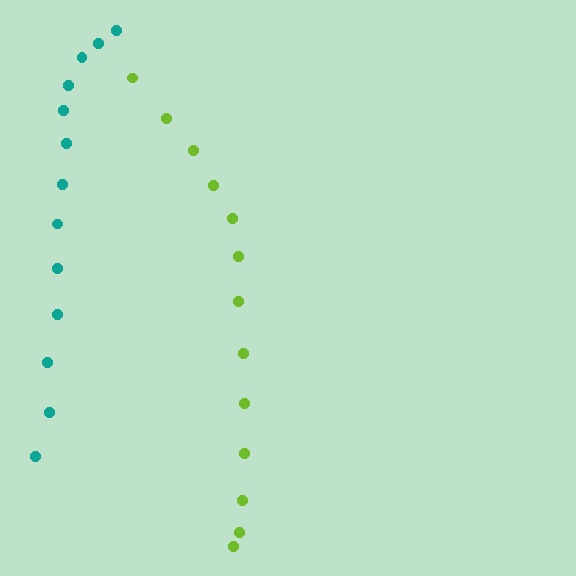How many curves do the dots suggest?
There are 2 distinct paths.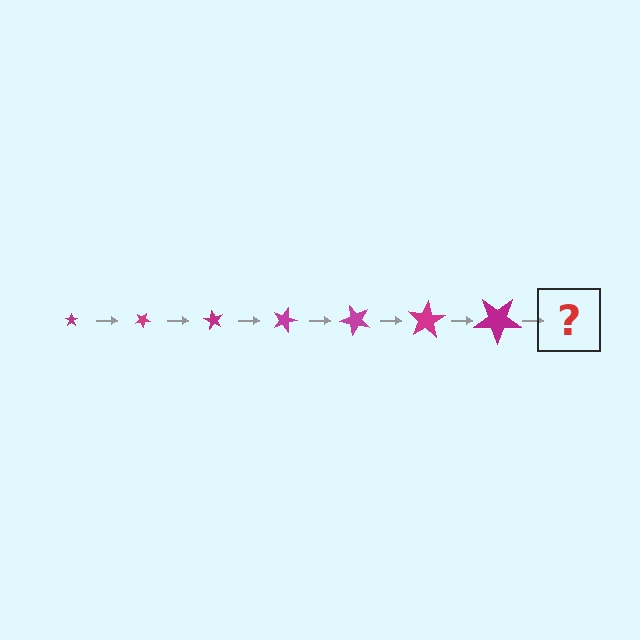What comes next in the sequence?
The next element should be a star, larger than the previous one and rotated 210 degrees from the start.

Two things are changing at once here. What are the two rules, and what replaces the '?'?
The two rules are that the star grows larger each step and it rotates 30 degrees each step. The '?' should be a star, larger than the previous one and rotated 210 degrees from the start.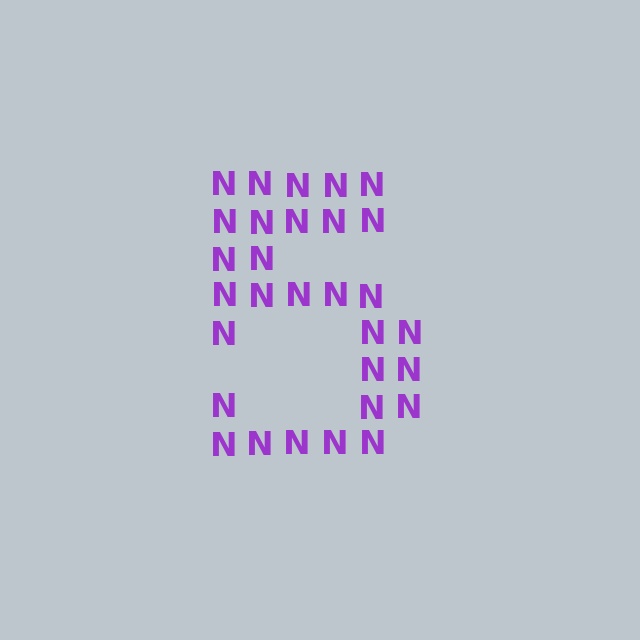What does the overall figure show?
The overall figure shows the digit 5.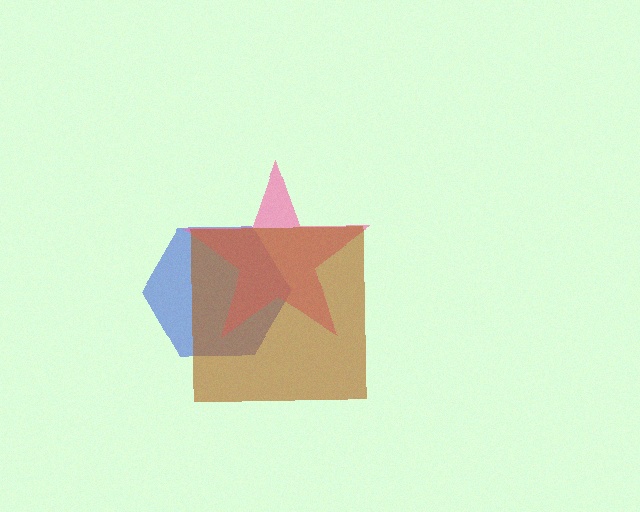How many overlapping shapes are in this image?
There are 3 overlapping shapes in the image.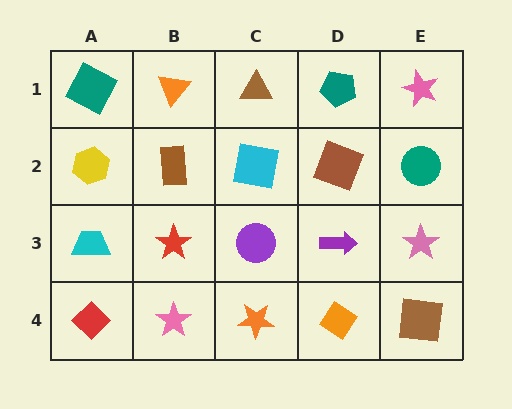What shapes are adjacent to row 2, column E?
A pink star (row 1, column E), a pink star (row 3, column E), a brown square (row 2, column D).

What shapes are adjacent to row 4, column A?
A cyan trapezoid (row 3, column A), a pink star (row 4, column B).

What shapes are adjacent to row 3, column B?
A brown rectangle (row 2, column B), a pink star (row 4, column B), a cyan trapezoid (row 3, column A), a purple circle (row 3, column C).